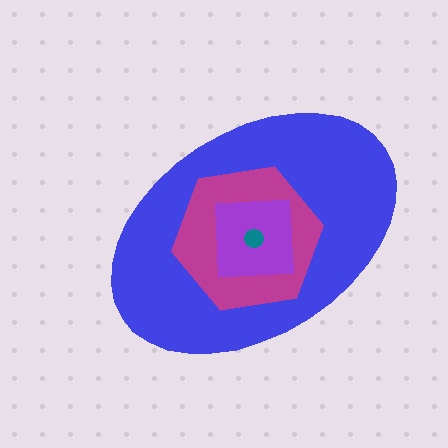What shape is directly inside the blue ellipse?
The magenta hexagon.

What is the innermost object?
The teal circle.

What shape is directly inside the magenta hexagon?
The purple square.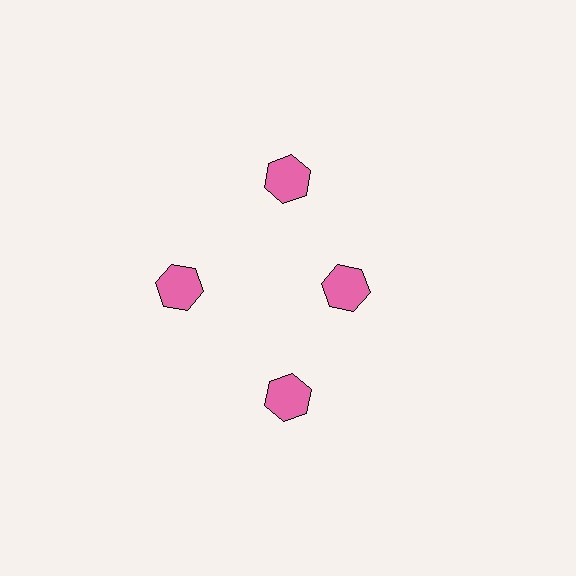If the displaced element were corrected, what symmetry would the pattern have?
It would have 4-fold rotational symmetry — the pattern would map onto itself every 90 degrees.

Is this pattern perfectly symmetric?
No. The 4 pink hexagons are arranged in a ring, but one element near the 3 o'clock position is pulled inward toward the center, breaking the 4-fold rotational symmetry.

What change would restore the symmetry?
The symmetry would be restored by moving it outward, back onto the ring so that all 4 hexagons sit at equal angles and equal distance from the center.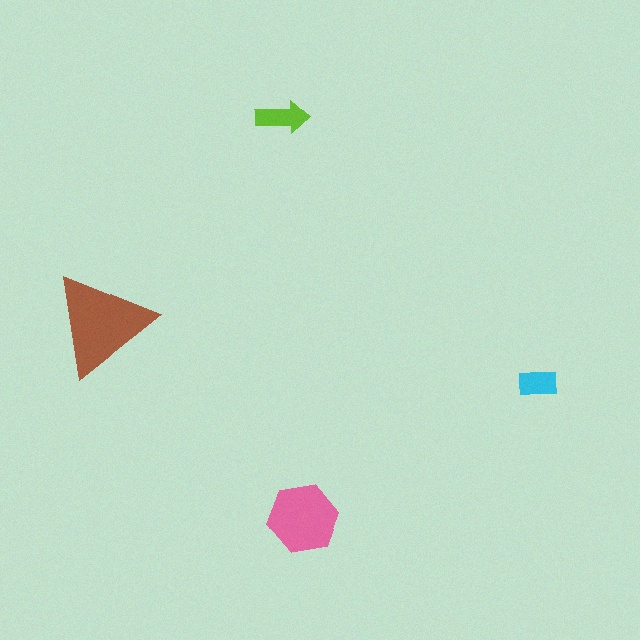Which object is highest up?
The lime arrow is topmost.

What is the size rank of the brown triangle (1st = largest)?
1st.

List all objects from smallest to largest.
The cyan rectangle, the lime arrow, the pink hexagon, the brown triangle.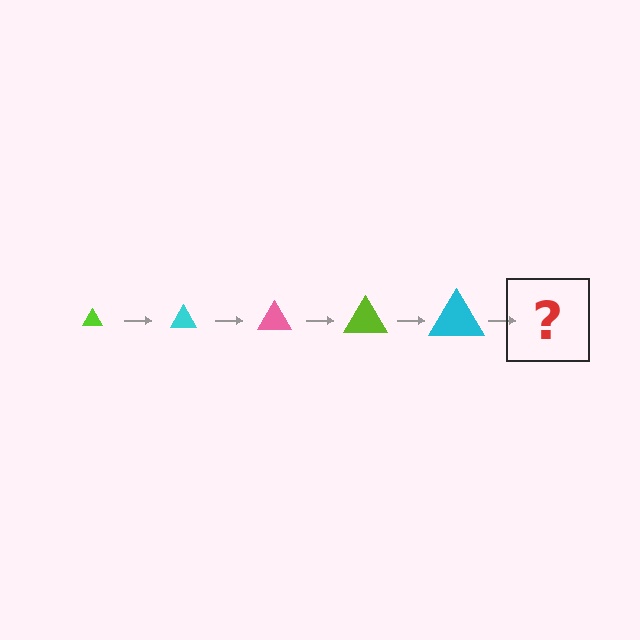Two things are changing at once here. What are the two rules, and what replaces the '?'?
The two rules are that the triangle grows larger each step and the color cycles through lime, cyan, and pink. The '?' should be a pink triangle, larger than the previous one.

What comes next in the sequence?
The next element should be a pink triangle, larger than the previous one.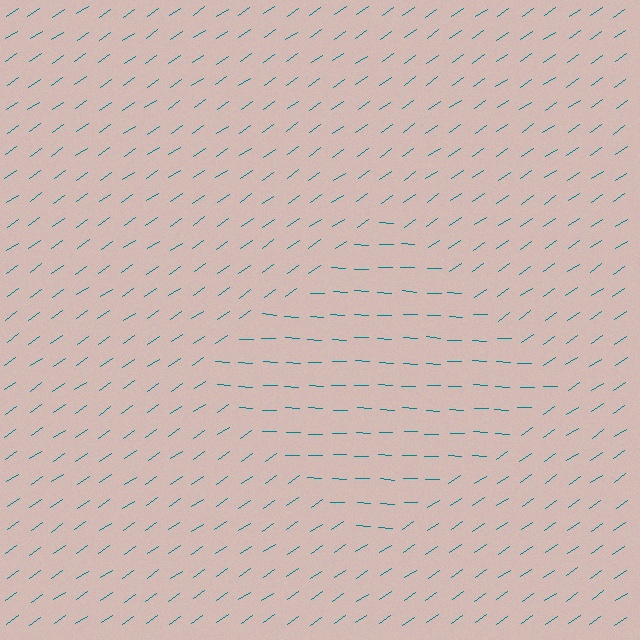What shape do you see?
I see a diamond.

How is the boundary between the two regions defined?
The boundary is defined purely by a change in line orientation (approximately 37 degrees difference). All lines are the same color and thickness.